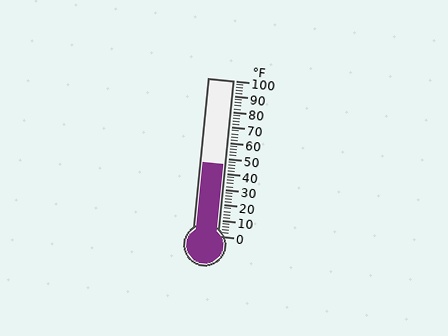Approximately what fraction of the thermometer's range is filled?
The thermometer is filled to approximately 45% of its range.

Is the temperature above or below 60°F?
The temperature is below 60°F.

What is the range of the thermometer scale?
The thermometer scale ranges from 0°F to 100°F.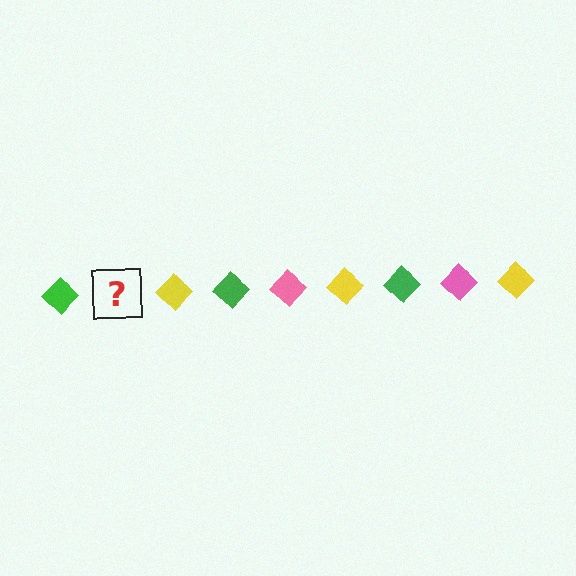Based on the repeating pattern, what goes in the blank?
The blank should be a pink diamond.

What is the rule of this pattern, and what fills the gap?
The rule is that the pattern cycles through green, pink, yellow diamonds. The gap should be filled with a pink diamond.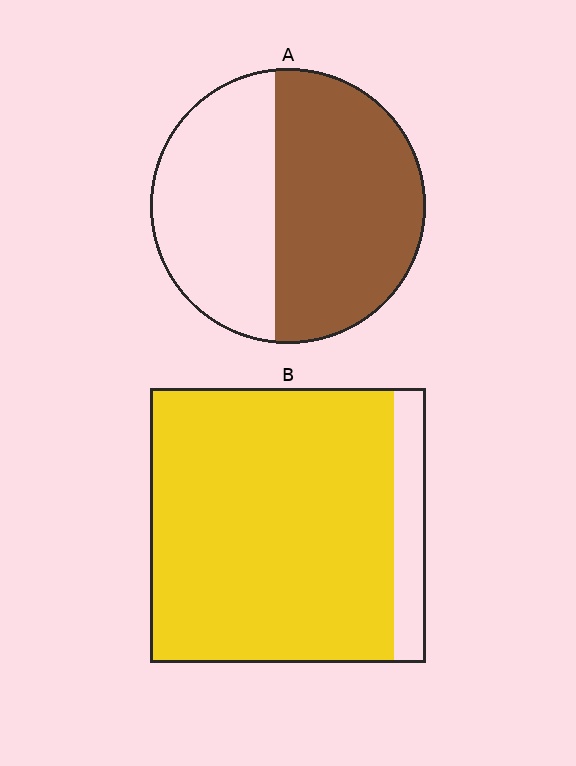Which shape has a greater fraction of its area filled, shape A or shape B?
Shape B.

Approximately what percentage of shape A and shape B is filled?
A is approximately 55% and B is approximately 90%.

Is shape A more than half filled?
Yes.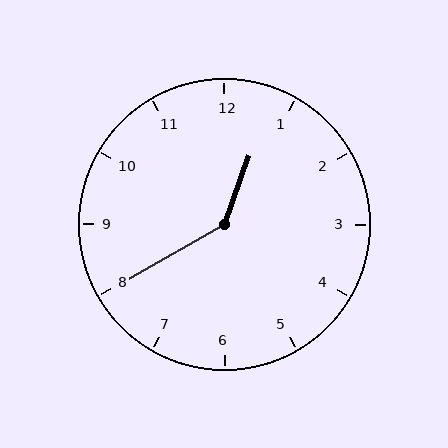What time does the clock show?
12:40.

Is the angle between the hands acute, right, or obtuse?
It is obtuse.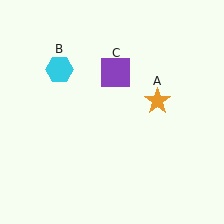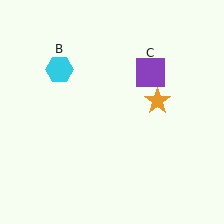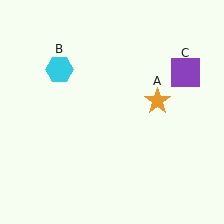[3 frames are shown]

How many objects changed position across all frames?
1 object changed position: purple square (object C).